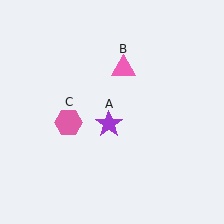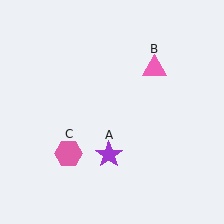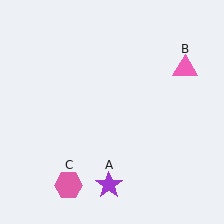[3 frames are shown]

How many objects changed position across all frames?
3 objects changed position: purple star (object A), pink triangle (object B), pink hexagon (object C).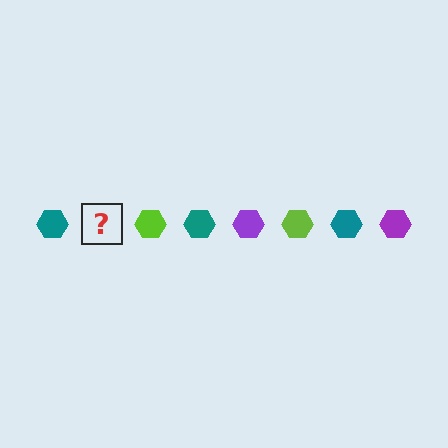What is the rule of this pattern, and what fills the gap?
The rule is that the pattern cycles through teal, purple, lime hexagons. The gap should be filled with a purple hexagon.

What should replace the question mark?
The question mark should be replaced with a purple hexagon.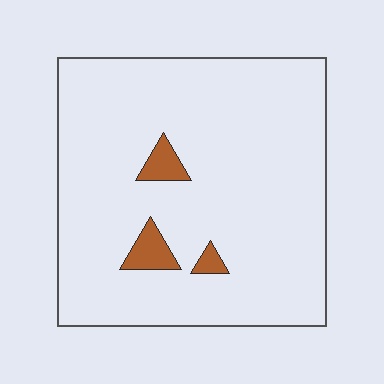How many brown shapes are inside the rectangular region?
3.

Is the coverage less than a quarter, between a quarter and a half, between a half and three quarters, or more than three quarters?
Less than a quarter.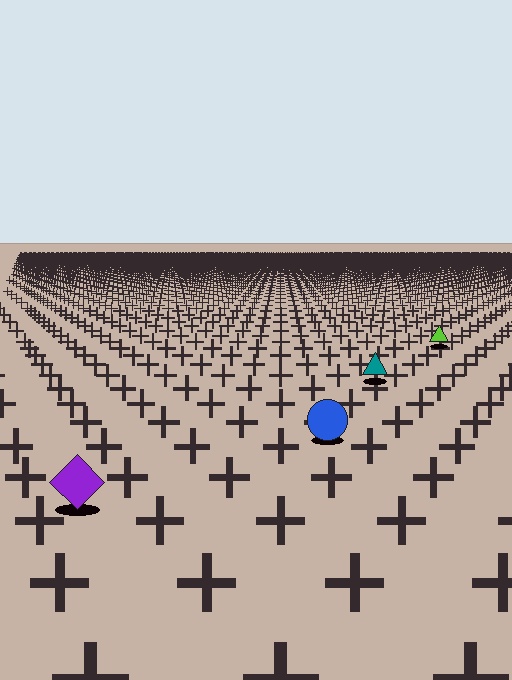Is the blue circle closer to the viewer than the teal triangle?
Yes. The blue circle is closer — you can tell from the texture gradient: the ground texture is coarser near it.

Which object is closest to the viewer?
The purple diamond is closest. The texture marks near it are larger and more spread out.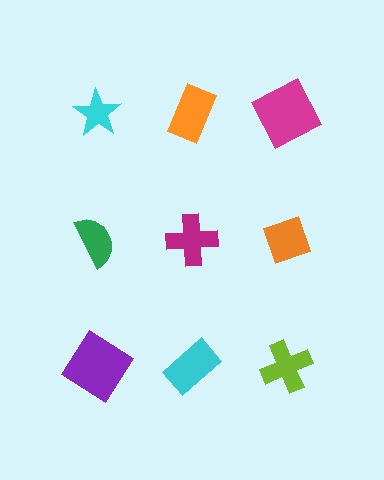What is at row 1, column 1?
A cyan star.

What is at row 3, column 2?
A cyan rectangle.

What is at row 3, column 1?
A purple diamond.